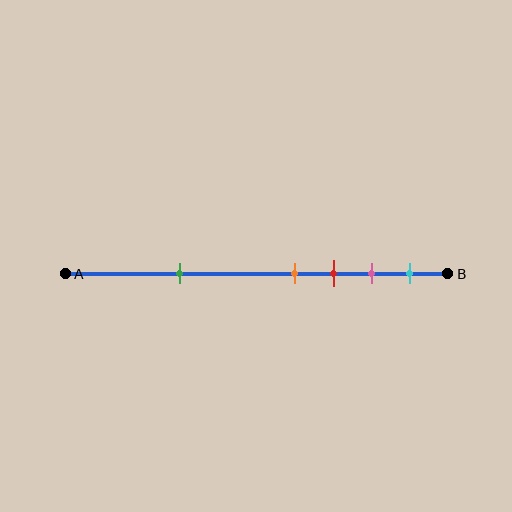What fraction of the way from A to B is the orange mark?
The orange mark is approximately 60% (0.6) of the way from A to B.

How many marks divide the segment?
There are 5 marks dividing the segment.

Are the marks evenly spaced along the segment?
No, the marks are not evenly spaced.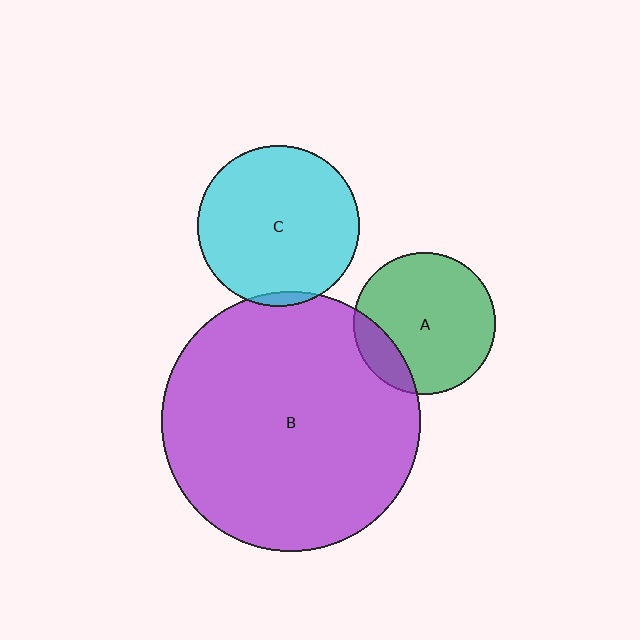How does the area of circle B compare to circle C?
Approximately 2.6 times.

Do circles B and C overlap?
Yes.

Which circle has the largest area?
Circle B (purple).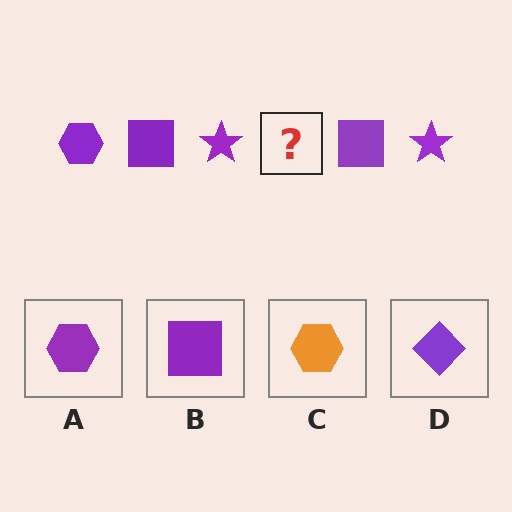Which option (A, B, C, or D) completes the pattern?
A.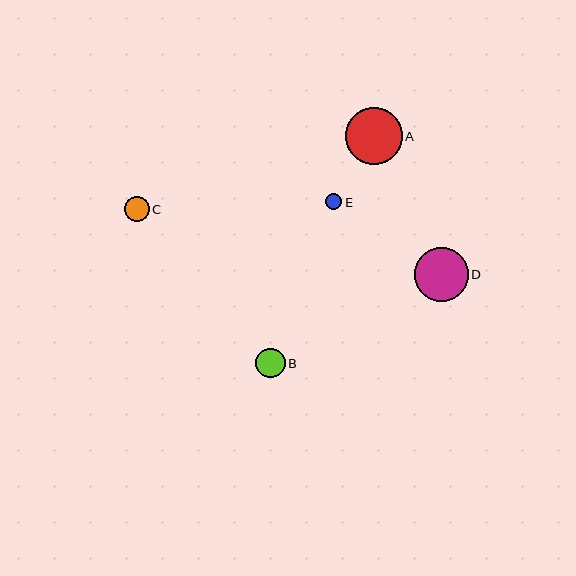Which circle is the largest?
Circle A is the largest with a size of approximately 57 pixels.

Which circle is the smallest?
Circle E is the smallest with a size of approximately 16 pixels.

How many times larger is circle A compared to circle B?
Circle A is approximately 1.9 times the size of circle B.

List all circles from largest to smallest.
From largest to smallest: A, D, B, C, E.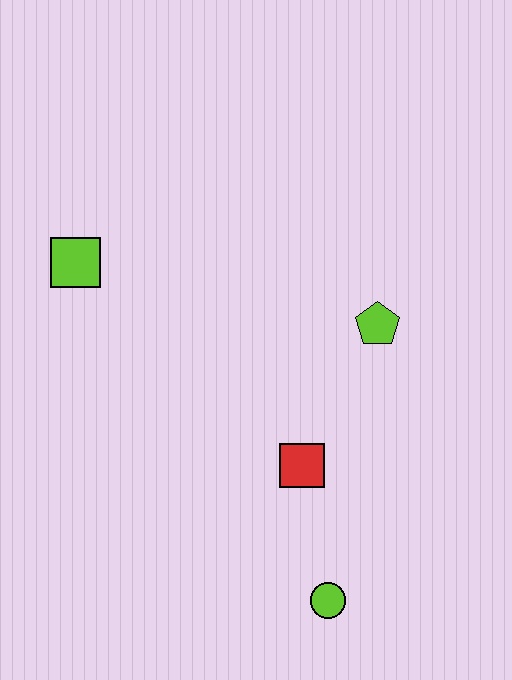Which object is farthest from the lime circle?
The lime square is farthest from the lime circle.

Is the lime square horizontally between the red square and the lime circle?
No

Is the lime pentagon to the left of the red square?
No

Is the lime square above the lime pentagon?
Yes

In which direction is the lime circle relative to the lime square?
The lime circle is below the lime square.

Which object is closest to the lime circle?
The red square is closest to the lime circle.